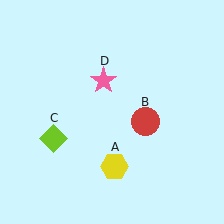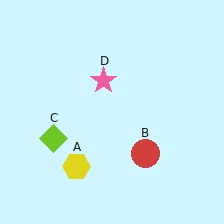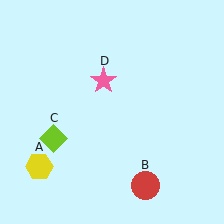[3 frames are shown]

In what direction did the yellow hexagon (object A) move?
The yellow hexagon (object A) moved left.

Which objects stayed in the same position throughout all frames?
Lime diamond (object C) and pink star (object D) remained stationary.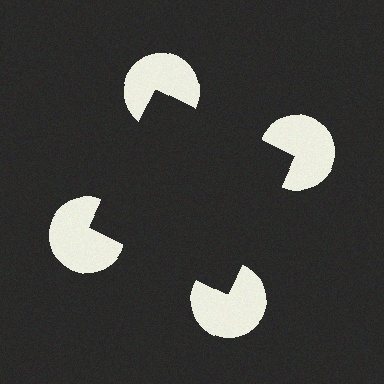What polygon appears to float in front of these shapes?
An illusory square — its edges are inferred from the aligned wedge cuts in the pac-man discs, not physically drawn.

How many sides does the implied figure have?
4 sides.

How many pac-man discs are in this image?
There are 4 — one at each vertex of the illusory square.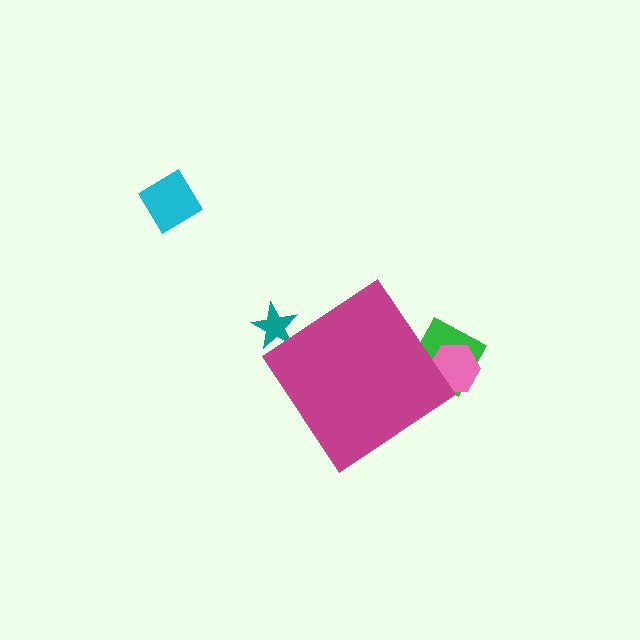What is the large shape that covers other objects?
A magenta diamond.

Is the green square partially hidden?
Yes, the green square is partially hidden behind the magenta diamond.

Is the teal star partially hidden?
Yes, the teal star is partially hidden behind the magenta diamond.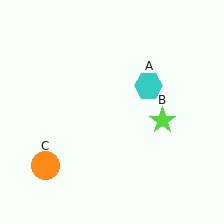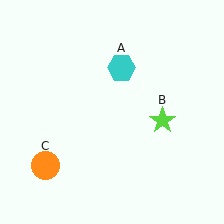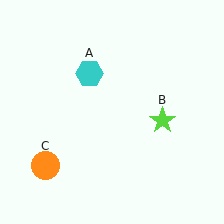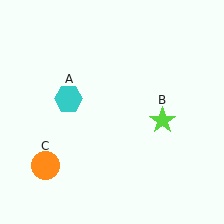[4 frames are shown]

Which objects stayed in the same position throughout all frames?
Lime star (object B) and orange circle (object C) remained stationary.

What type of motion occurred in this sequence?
The cyan hexagon (object A) rotated counterclockwise around the center of the scene.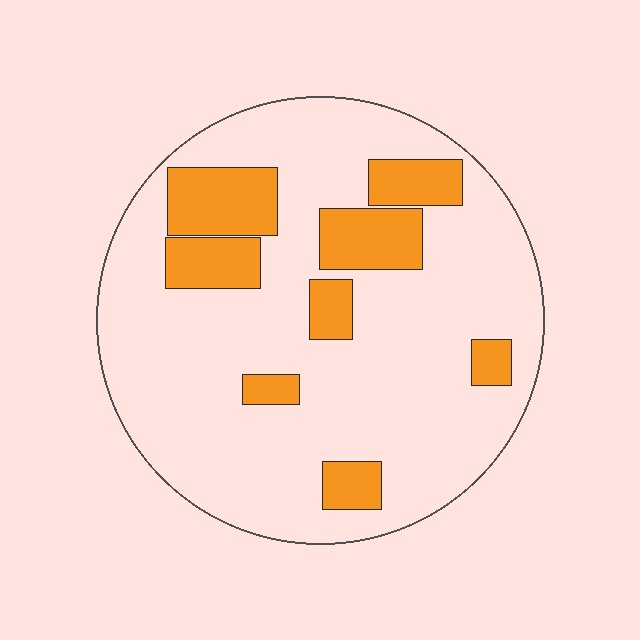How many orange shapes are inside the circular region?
8.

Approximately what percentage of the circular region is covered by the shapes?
Approximately 20%.